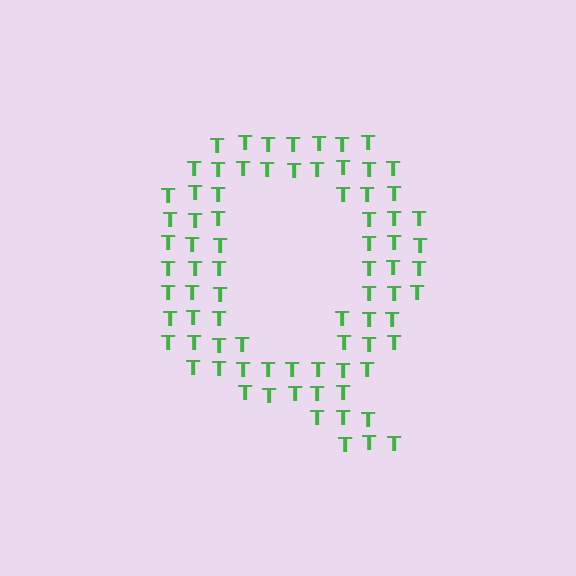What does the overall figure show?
The overall figure shows the letter Q.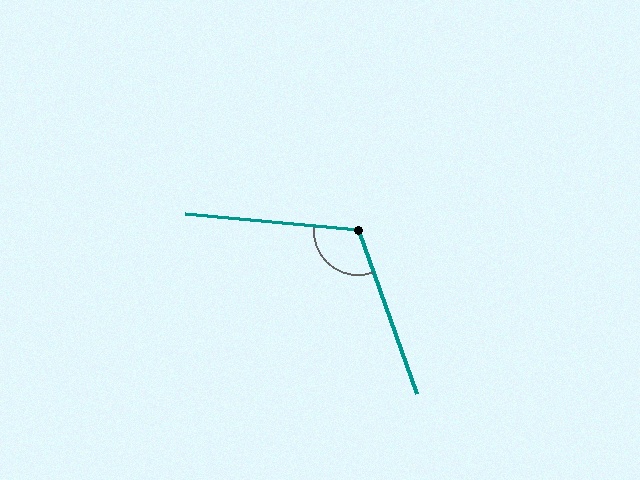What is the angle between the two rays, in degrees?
Approximately 115 degrees.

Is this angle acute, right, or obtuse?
It is obtuse.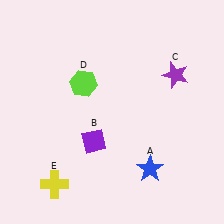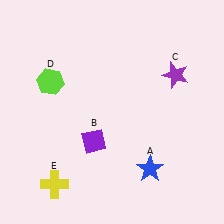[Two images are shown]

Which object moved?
The lime hexagon (D) moved left.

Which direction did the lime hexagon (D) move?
The lime hexagon (D) moved left.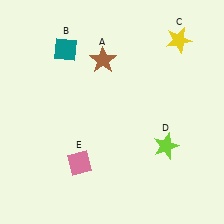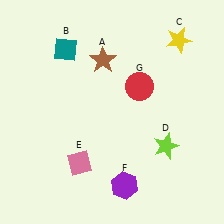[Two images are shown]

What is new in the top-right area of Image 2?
A red circle (G) was added in the top-right area of Image 2.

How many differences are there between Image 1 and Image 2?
There are 2 differences between the two images.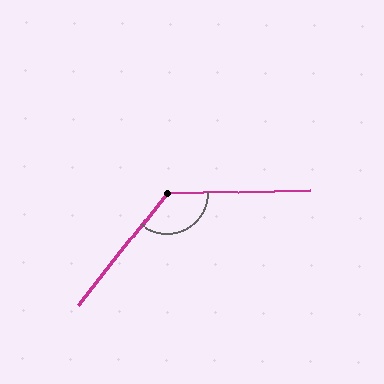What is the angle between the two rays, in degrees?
Approximately 129 degrees.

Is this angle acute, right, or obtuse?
It is obtuse.